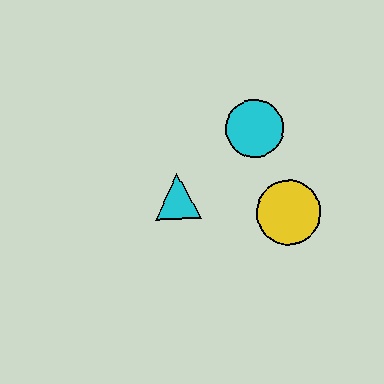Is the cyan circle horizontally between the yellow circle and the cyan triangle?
Yes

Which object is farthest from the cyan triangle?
The yellow circle is farthest from the cyan triangle.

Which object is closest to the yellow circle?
The cyan circle is closest to the yellow circle.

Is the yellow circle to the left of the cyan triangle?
No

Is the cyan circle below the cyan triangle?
No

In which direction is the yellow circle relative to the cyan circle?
The yellow circle is below the cyan circle.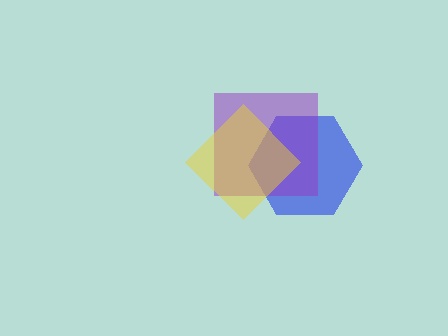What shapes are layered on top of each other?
The layered shapes are: a blue hexagon, a purple square, a yellow diamond.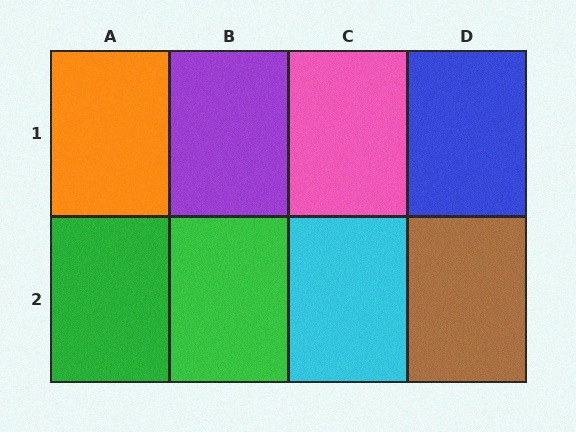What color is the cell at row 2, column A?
Green.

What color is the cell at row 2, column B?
Green.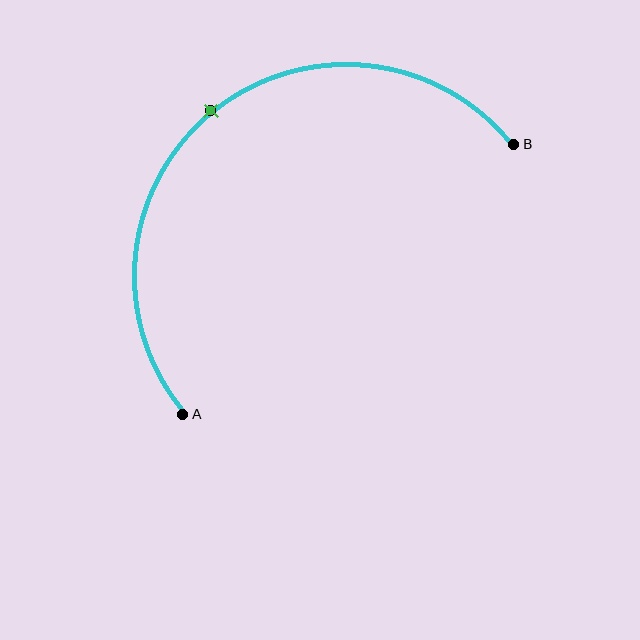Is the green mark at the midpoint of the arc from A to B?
Yes. The green mark lies on the arc at equal arc-length from both A and B — it is the arc midpoint.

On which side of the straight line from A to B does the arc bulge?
The arc bulges above and to the left of the straight line connecting A and B.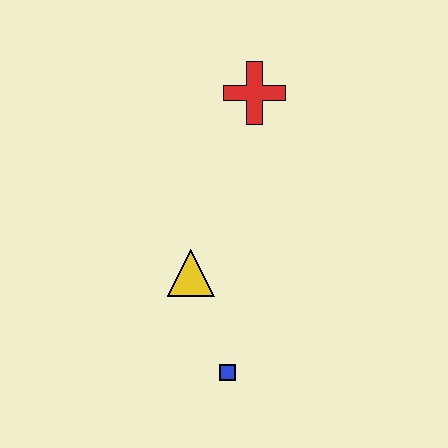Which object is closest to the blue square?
The yellow triangle is closest to the blue square.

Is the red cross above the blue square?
Yes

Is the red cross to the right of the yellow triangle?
Yes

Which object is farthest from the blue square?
The red cross is farthest from the blue square.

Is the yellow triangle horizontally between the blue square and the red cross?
No